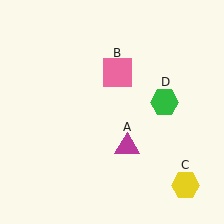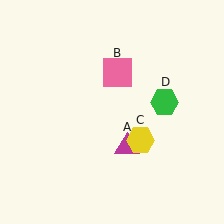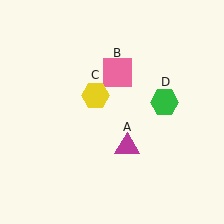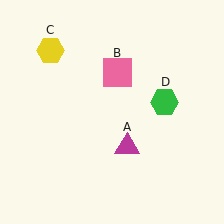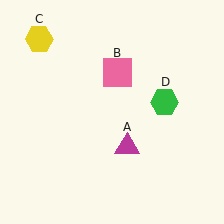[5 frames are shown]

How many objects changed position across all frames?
1 object changed position: yellow hexagon (object C).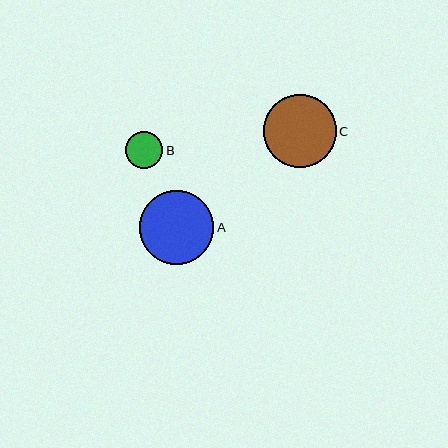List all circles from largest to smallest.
From largest to smallest: A, C, B.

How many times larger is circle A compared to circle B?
Circle A is approximately 2.0 times the size of circle B.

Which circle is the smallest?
Circle B is the smallest with a size of approximately 37 pixels.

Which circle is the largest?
Circle A is the largest with a size of approximately 74 pixels.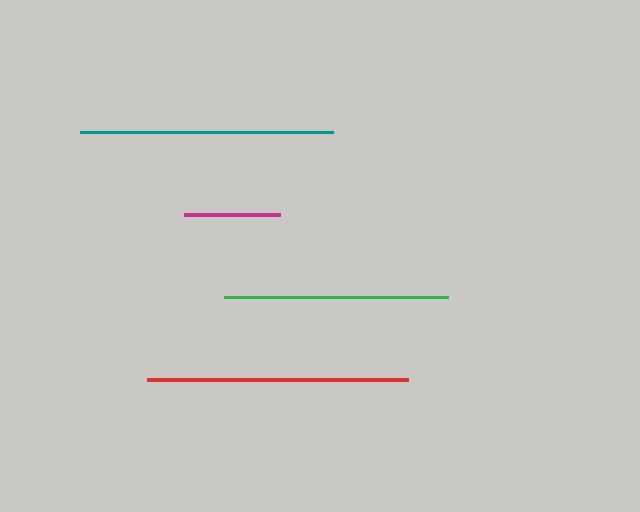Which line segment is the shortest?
The magenta line is the shortest at approximately 95 pixels.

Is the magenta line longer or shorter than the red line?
The red line is longer than the magenta line.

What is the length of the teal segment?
The teal segment is approximately 253 pixels long.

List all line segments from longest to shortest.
From longest to shortest: red, teal, green, magenta.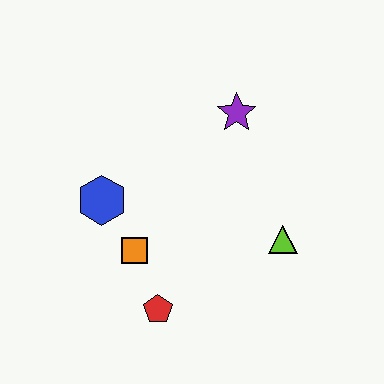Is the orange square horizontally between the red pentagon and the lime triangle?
No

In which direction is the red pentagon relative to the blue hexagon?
The red pentagon is below the blue hexagon.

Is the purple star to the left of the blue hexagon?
No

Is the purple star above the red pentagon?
Yes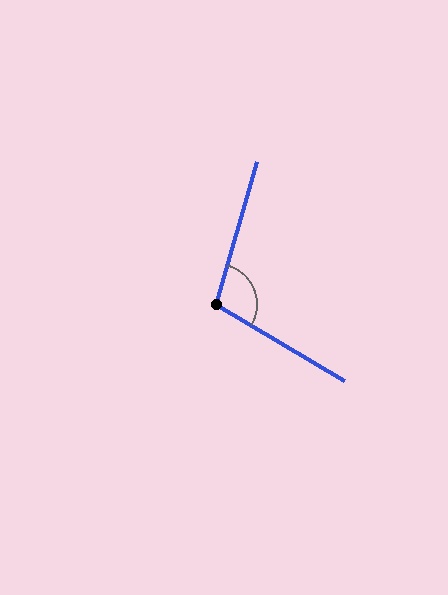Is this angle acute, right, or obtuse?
It is obtuse.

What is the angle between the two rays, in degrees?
Approximately 105 degrees.